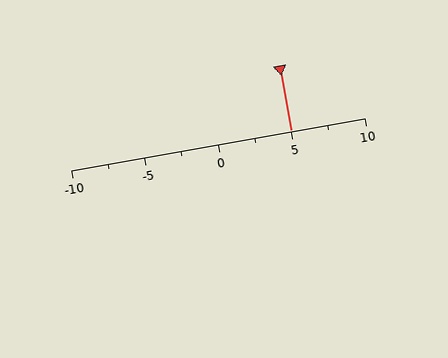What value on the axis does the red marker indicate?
The marker indicates approximately 5.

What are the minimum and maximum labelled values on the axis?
The axis runs from -10 to 10.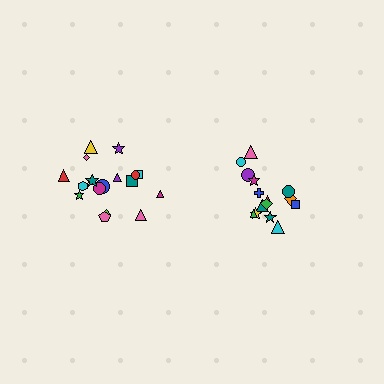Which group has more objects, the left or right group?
The left group.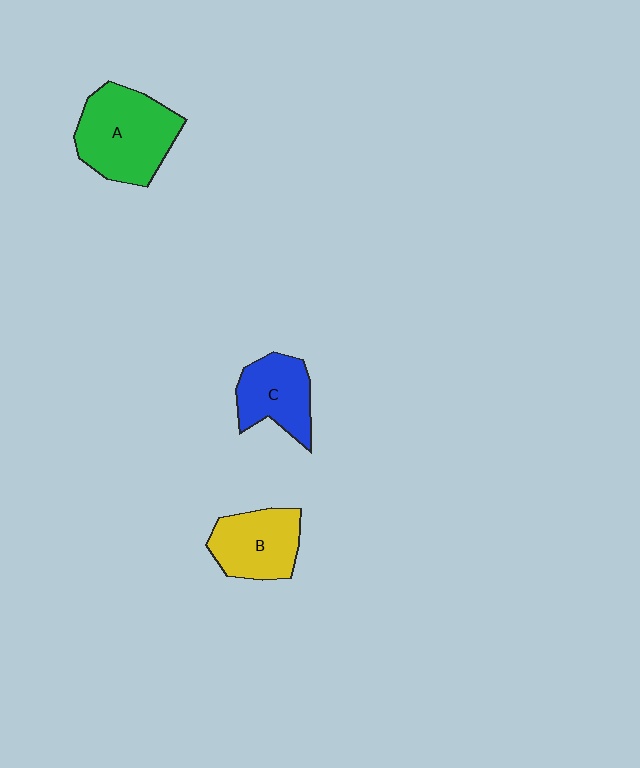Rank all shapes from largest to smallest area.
From largest to smallest: A (green), B (yellow), C (blue).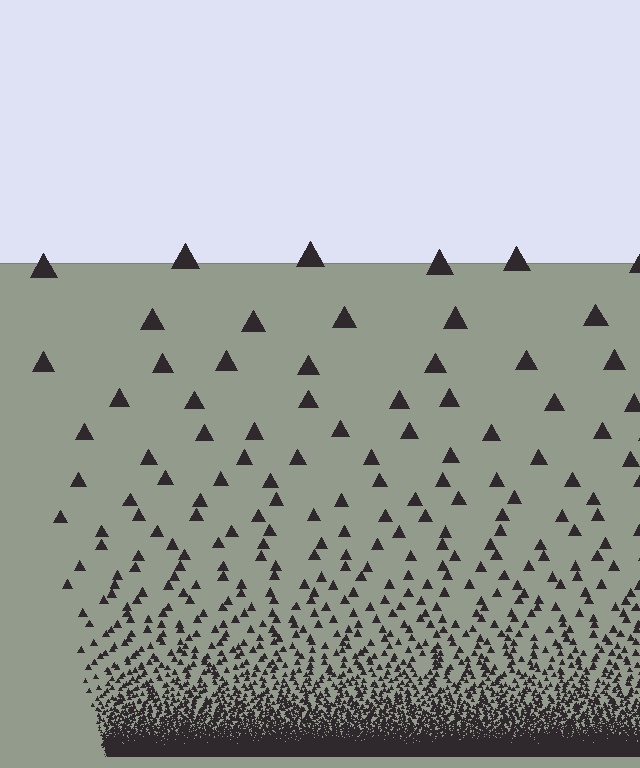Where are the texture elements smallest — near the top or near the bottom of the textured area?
Near the bottom.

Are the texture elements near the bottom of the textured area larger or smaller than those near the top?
Smaller. The gradient is inverted — elements near the bottom are smaller and denser.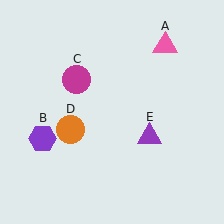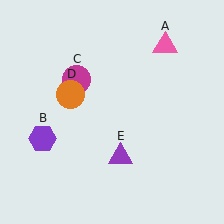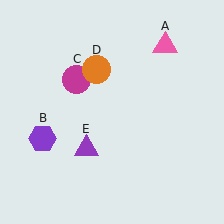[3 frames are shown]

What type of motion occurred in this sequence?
The orange circle (object D), purple triangle (object E) rotated clockwise around the center of the scene.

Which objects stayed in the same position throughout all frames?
Pink triangle (object A) and purple hexagon (object B) and magenta circle (object C) remained stationary.